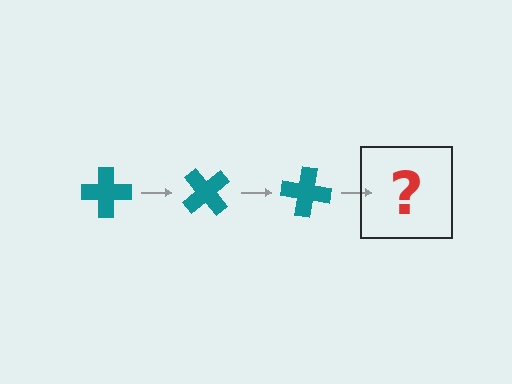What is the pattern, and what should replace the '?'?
The pattern is that the cross rotates 50 degrees each step. The '?' should be a teal cross rotated 150 degrees.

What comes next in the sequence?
The next element should be a teal cross rotated 150 degrees.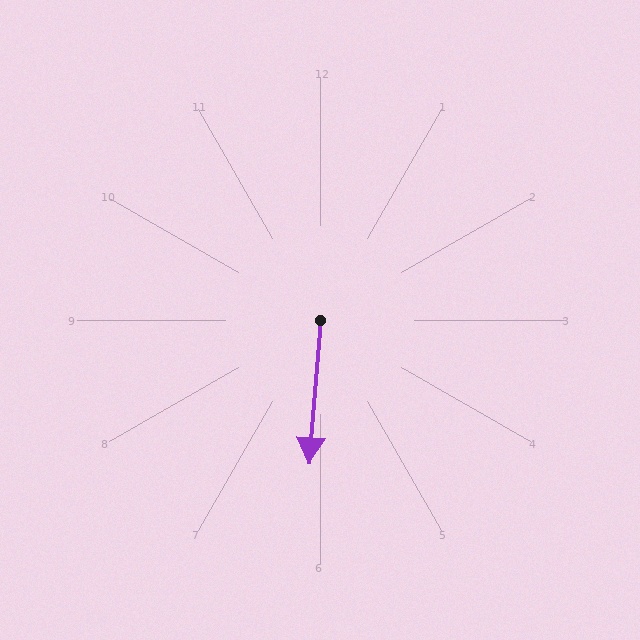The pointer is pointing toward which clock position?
Roughly 6 o'clock.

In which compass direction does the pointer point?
South.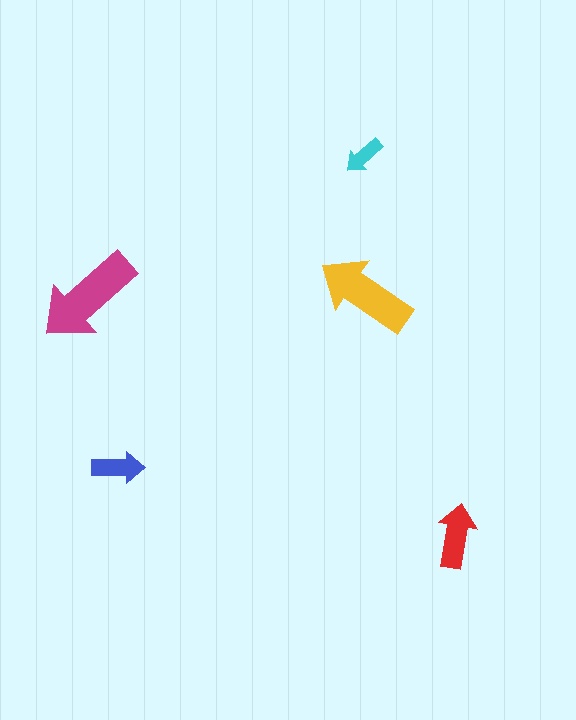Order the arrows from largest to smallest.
the magenta one, the yellow one, the red one, the blue one, the cyan one.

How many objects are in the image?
There are 5 objects in the image.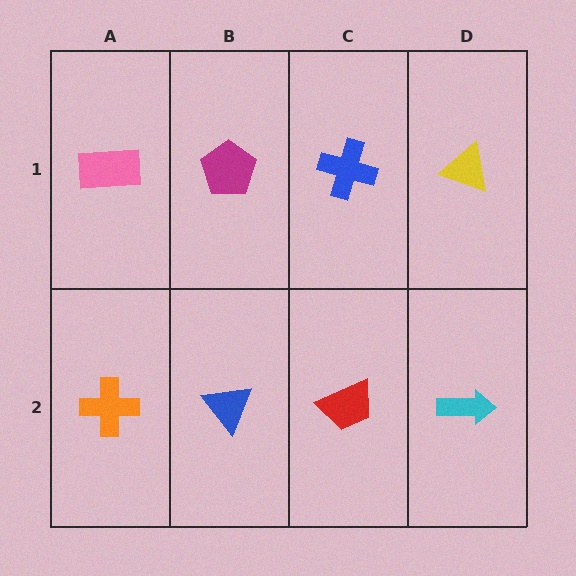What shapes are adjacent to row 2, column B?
A magenta pentagon (row 1, column B), an orange cross (row 2, column A), a red trapezoid (row 2, column C).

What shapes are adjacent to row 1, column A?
An orange cross (row 2, column A), a magenta pentagon (row 1, column B).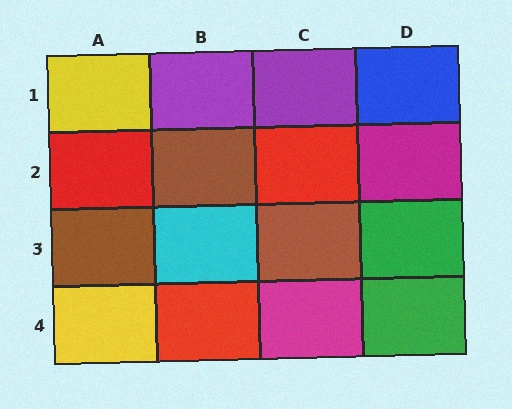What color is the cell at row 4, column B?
Red.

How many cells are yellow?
2 cells are yellow.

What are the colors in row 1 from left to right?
Yellow, purple, purple, blue.